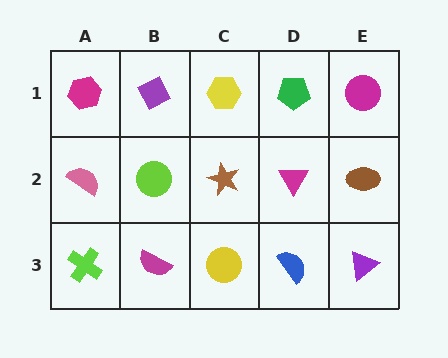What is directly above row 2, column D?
A green pentagon.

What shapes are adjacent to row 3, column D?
A magenta triangle (row 2, column D), a yellow circle (row 3, column C), a purple triangle (row 3, column E).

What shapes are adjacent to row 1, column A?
A pink semicircle (row 2, column A), a purple diamond (row 1, column B).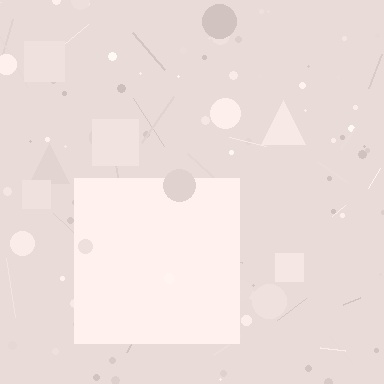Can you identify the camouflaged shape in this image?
The camouflaged shape is a square.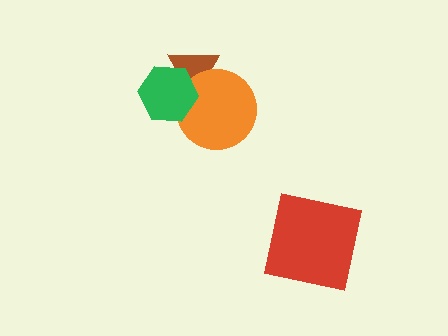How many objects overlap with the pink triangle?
3 objects overlap with the pink triangle.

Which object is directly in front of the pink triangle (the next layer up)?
The brown triangle is directly in front of the pink triangle.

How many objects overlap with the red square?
0 objects overlap with the red square.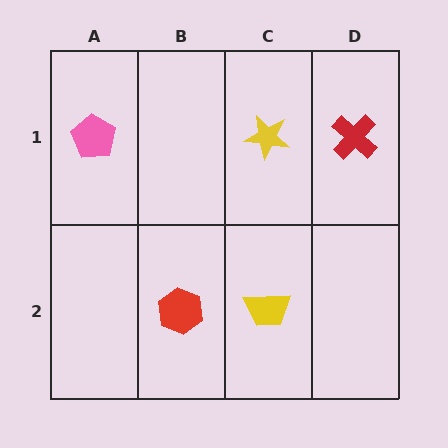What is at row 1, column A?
A pink pentagon.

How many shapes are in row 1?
3 shapes.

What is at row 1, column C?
A yellow star.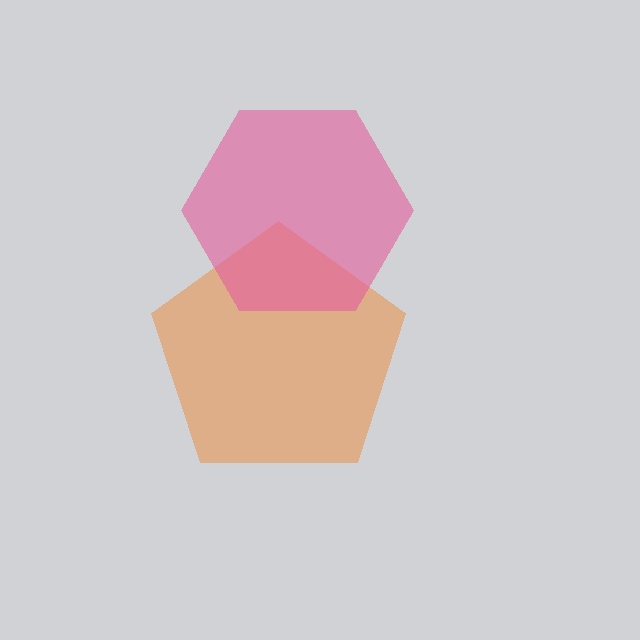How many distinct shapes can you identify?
There are 2 distinct shapes: an orange pentagon, a pink hexagon.